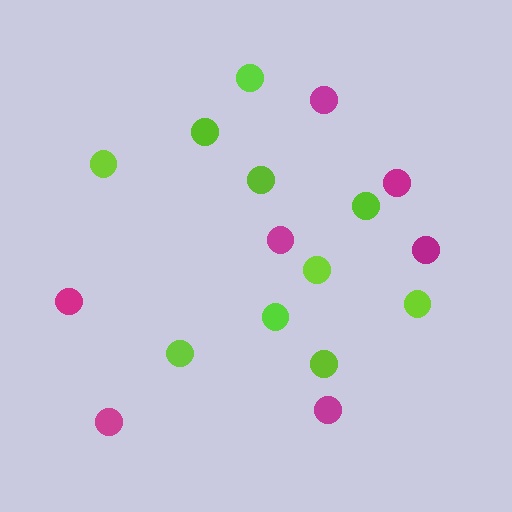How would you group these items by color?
There are 2 groups: one group of lime circles (10) and one group of magenta circles (7).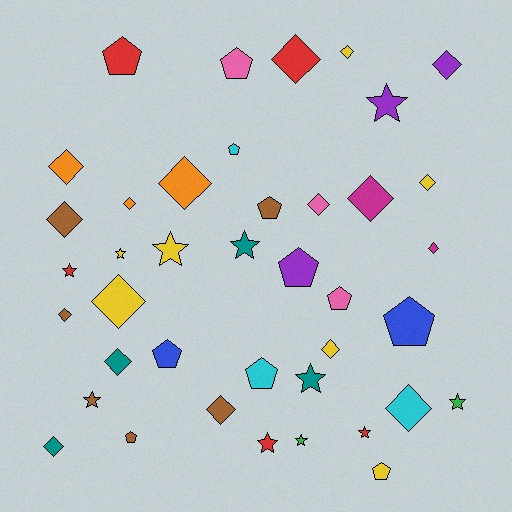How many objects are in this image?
There are 40 objects.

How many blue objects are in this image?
There are 2 blue objects.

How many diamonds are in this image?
There are 18 diamonds.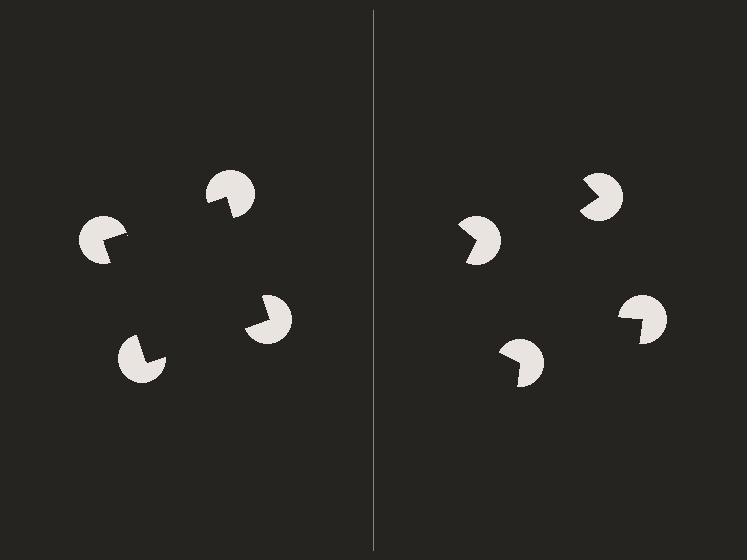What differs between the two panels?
The pac-man discs are positioned identically on both sides; only the wedge orientations differ. On the left they align to a square; on the right they are misaligned.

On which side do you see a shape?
An illusory square appears on the left side. On the right side the wedge cuts are rotated, so no coherent shape forms.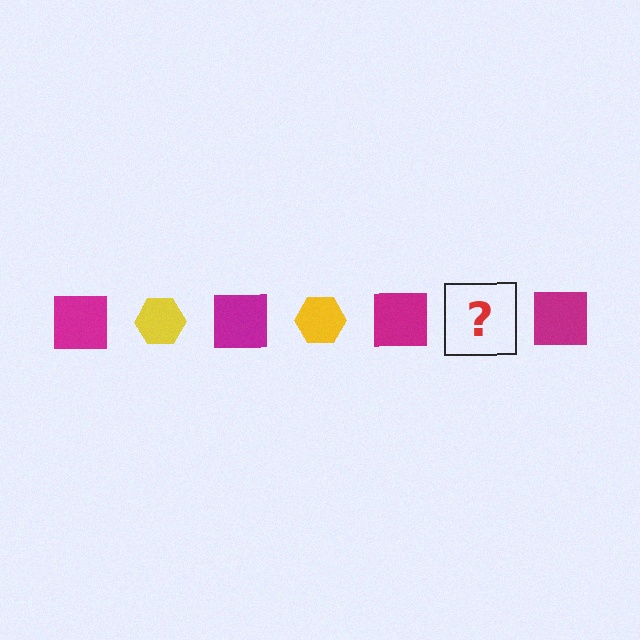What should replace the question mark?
The question mark should be replaced with a yellow hexagon.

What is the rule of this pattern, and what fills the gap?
The rule is that the pattern alternates between magenta square and yellow hexagon. The gap should be filled with a yellow hexagon.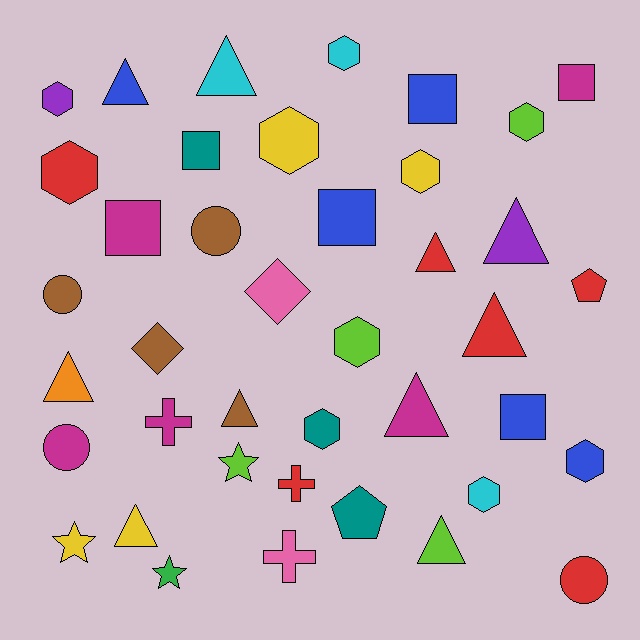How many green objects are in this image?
There is 1 green object.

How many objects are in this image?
There are 40 objects.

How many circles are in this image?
There are 4 circles.